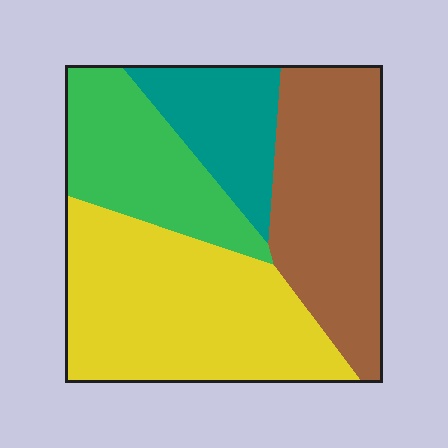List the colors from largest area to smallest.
From largest to smallest: yellow, brown, green, teal.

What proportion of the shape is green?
Green takes up about one fifth (1/5) of the shape.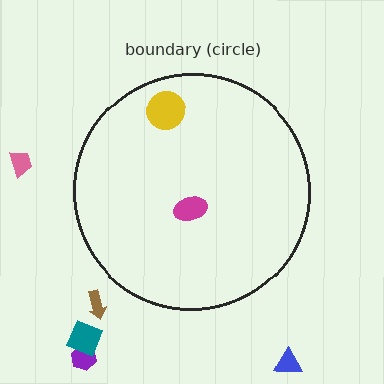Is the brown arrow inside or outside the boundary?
Outside.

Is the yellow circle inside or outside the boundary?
Inside.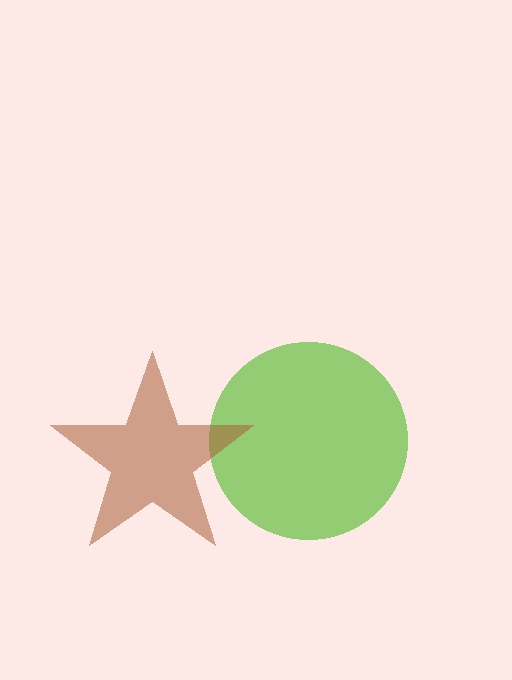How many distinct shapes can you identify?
There are 2 distinct shapes: a lime circle, a brown star.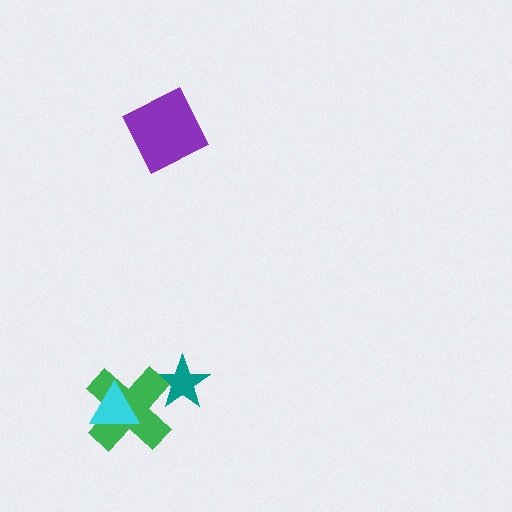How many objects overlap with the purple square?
0 objects overlap with the purple square.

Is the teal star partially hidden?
Yes, it is partially covered by another shape.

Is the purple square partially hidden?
No, no other shape covers it.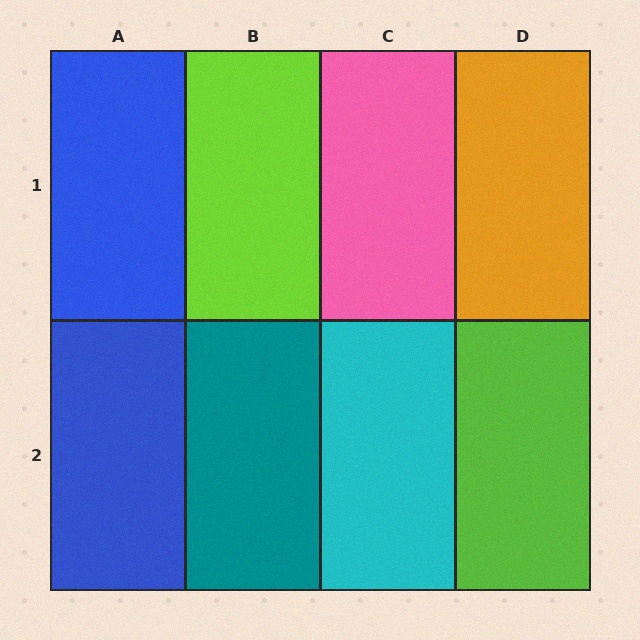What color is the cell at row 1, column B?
Lime.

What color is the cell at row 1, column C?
Pink.